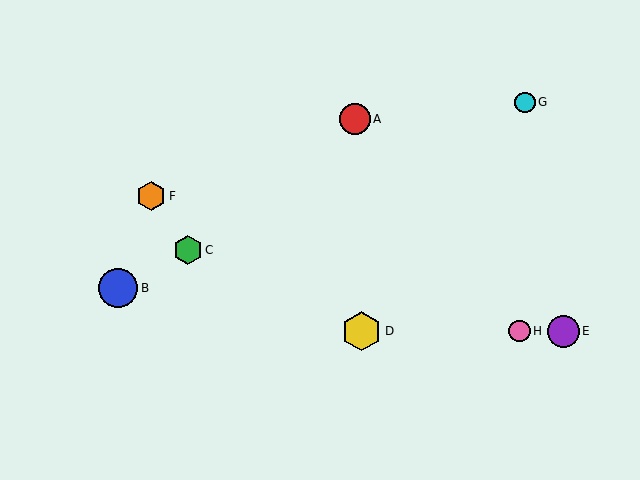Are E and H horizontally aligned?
Yes, both are at y≈331.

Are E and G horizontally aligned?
No, E is at y≈331 and G is at y≈102.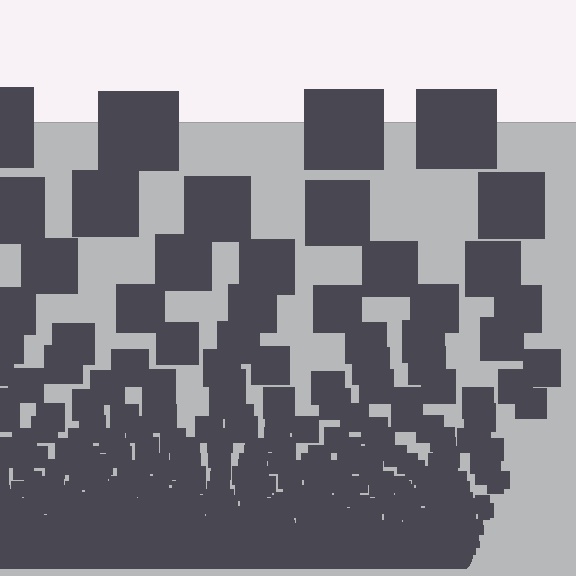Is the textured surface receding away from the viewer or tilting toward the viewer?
The surface appears to tilt toward the viewer. Texture elements get larger and sparser toward the top.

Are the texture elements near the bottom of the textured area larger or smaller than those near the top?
Smaller. The gradient is inverted — elements near the bottom are smaller and denser.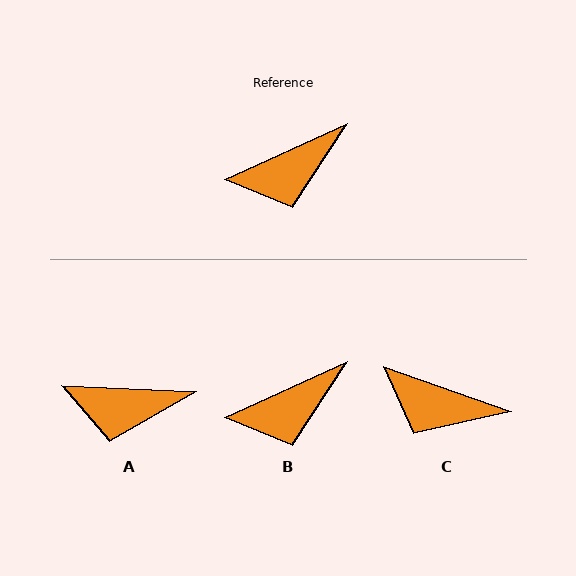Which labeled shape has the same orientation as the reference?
B.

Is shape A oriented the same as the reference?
No, it is off by about 27 degrees.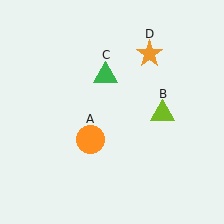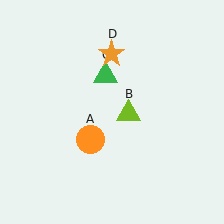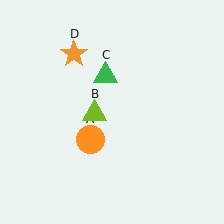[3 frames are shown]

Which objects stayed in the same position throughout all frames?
Orange circle (object A) and green triangle (object C) remained stationary.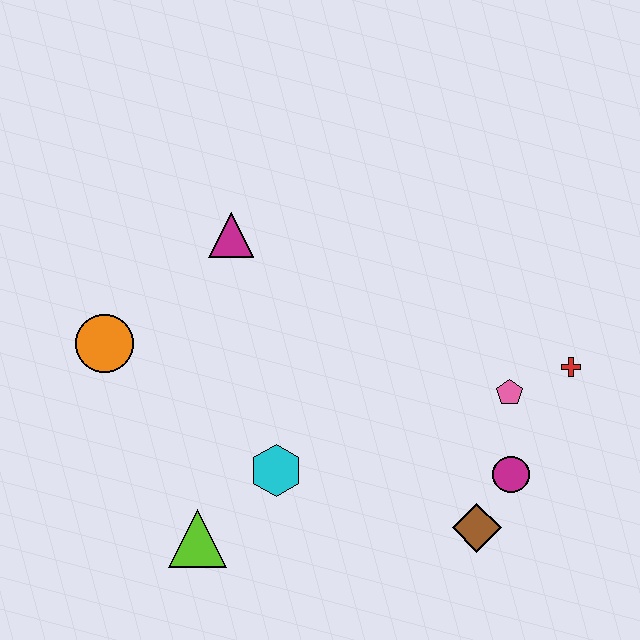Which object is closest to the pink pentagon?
The red cross is closest to the pink pentagon.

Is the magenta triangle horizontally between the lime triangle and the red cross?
Yes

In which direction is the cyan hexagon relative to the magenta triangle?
The cyan hexagon is below the magenta triangle.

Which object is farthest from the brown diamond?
The orange circle is farthest from the brown diamond.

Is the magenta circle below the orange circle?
Yes